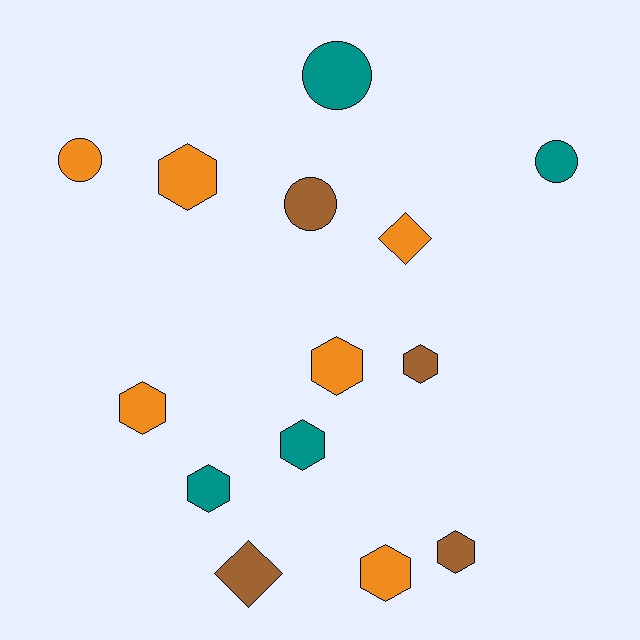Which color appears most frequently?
Orange, with 6 objects.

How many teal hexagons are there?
There are 2 teal hexagons.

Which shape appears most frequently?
Hexagon, with 8 objects.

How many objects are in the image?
There are 14 objects.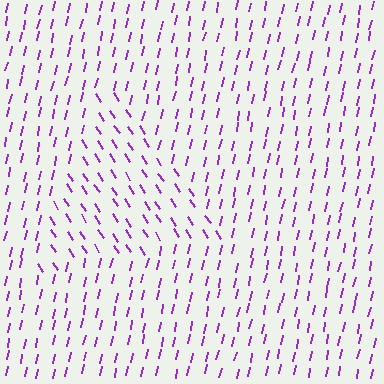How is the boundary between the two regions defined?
The boundary is defined purely by a change in line orientation (approximately 45 degrees difference). All lines are the same color and thickness.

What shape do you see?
I see a triangle.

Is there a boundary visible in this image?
Yes, there is a texture boundary formed by a change in line orientation.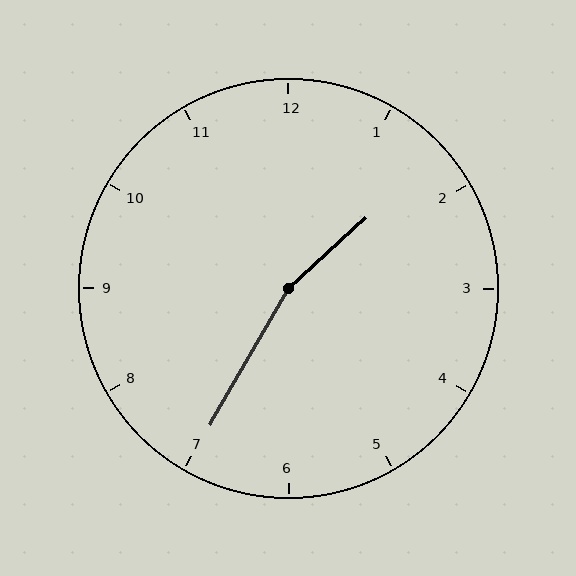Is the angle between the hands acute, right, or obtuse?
It is obtuse.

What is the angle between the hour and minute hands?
Approximately 162 degrees.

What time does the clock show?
1:35.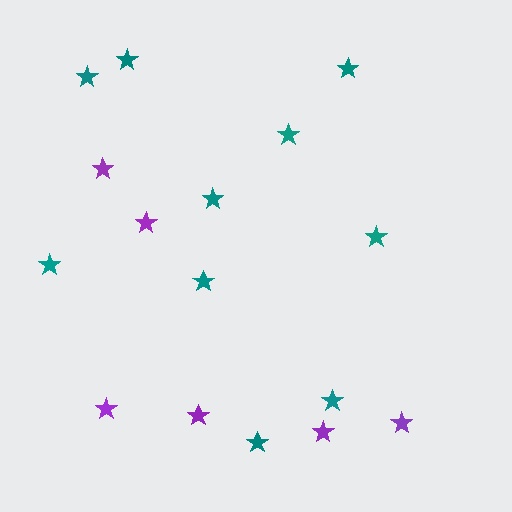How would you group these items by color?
There are 2 groups: one group of purple stars (6) and one group of teal stars (10).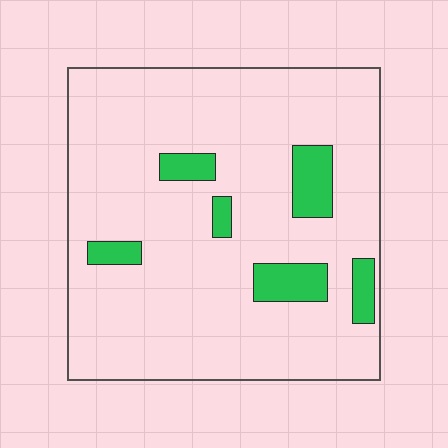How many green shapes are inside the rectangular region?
6.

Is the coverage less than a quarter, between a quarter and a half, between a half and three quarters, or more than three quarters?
Less than a quarter.